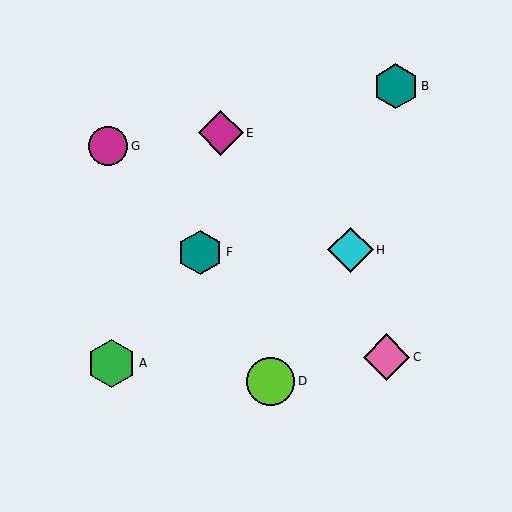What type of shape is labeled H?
Shape H is a cyan diamond.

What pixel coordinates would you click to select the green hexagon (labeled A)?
Click at (112, 364) to select the green hexagon A.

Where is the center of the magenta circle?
The center of the magenta circle is at (108, 146).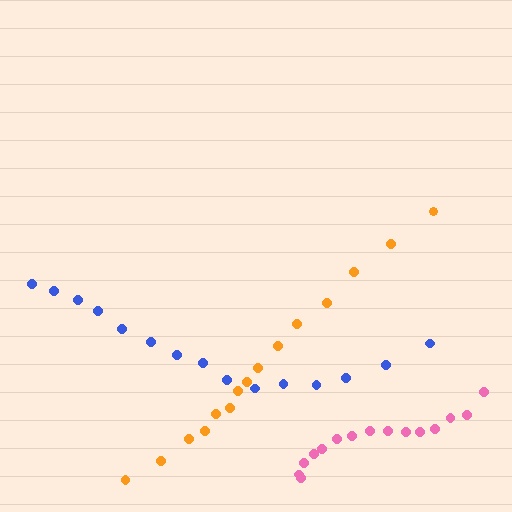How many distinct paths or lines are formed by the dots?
There are 3 distinct paths.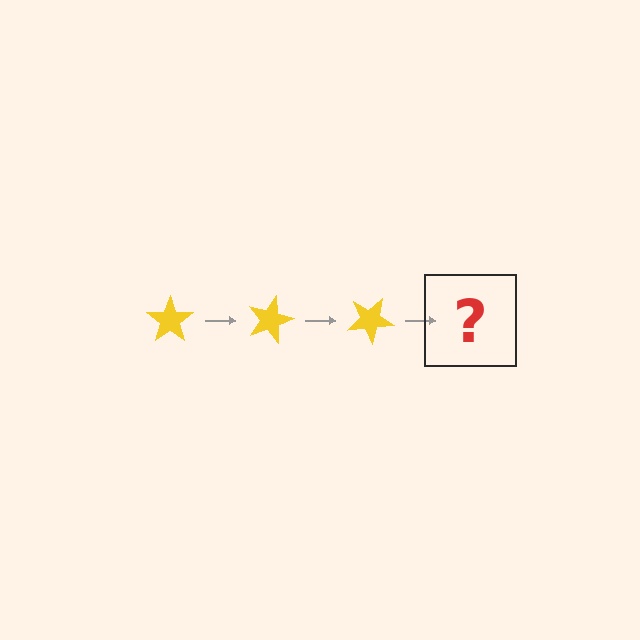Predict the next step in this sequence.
The next step is a yellow star rotated 45 degrees.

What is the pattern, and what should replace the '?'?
The pattern is that the star rotates 15 degrees each step. The '?' should be a yellow star rotated 45 degrees.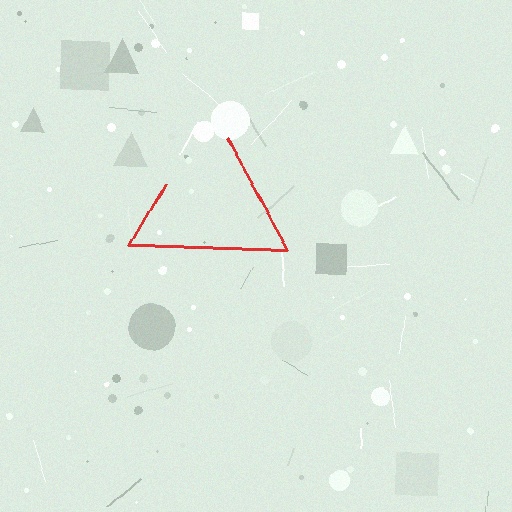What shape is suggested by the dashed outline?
The dashed outline suggests a triangle.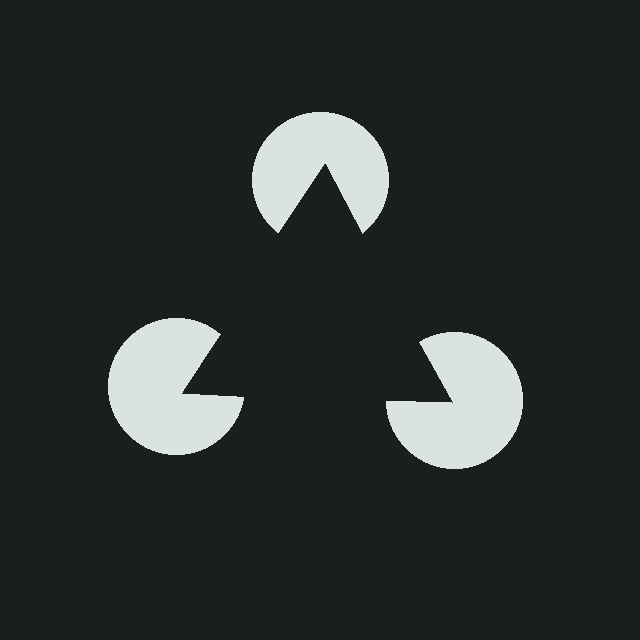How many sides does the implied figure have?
3 sides.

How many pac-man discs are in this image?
There are 3 — one at each vertex of the illusory triangle.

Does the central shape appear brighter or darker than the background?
It typically appears slightly darker than the background, even though no actual brightness change is drawn.